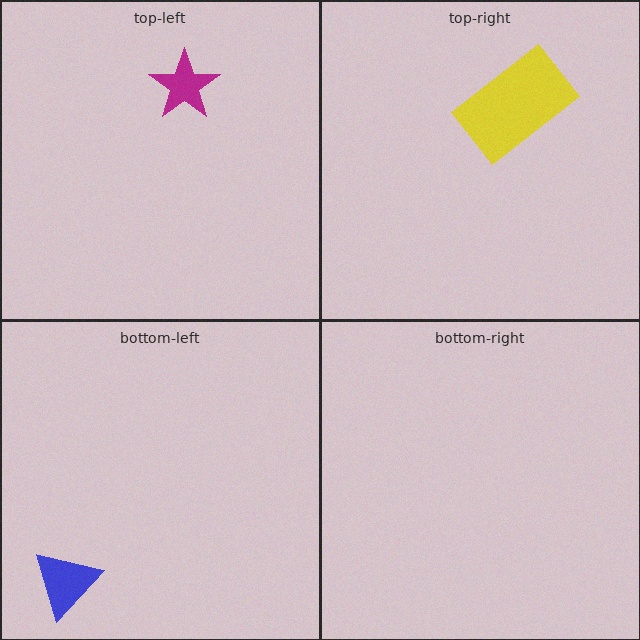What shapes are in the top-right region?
The yellow rectangle.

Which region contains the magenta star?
The top-left region.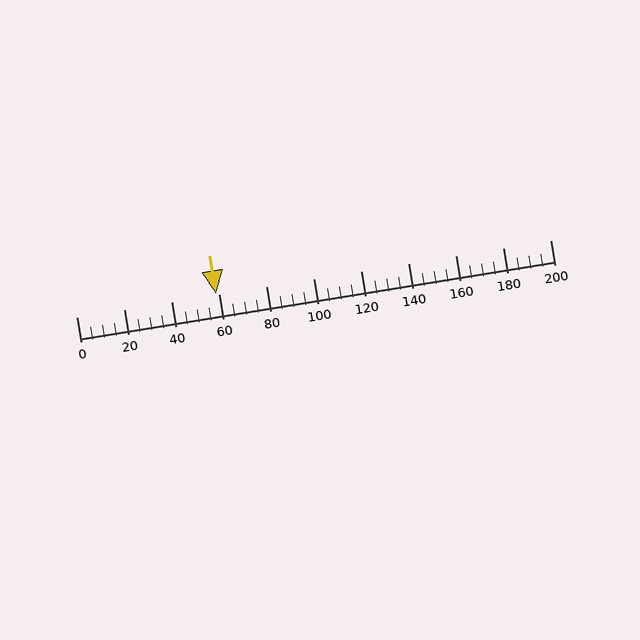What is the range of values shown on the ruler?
The ruler shows values from 0 to 200.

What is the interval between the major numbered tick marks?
The major tick marks are spaced 20 units apart.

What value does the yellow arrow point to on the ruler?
The yellow arrow points to approximately 59.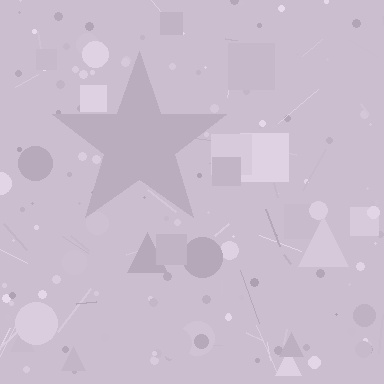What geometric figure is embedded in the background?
A star is embedded in the background.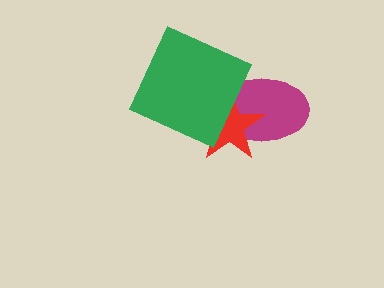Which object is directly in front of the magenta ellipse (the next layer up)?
The red star is directly in front of the magenta ellipse.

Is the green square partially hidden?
No, no other shape covers it.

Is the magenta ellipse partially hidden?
Yes, it is partially covered by another shape.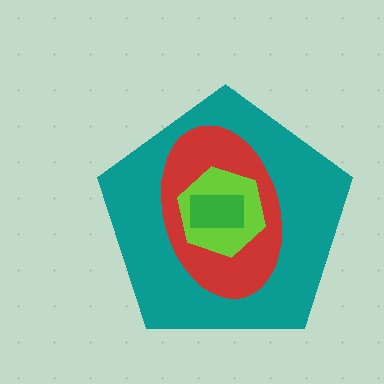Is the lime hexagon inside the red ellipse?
Yes.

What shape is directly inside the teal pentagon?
The red ellipse.